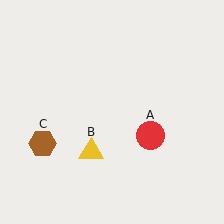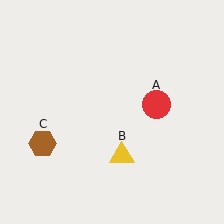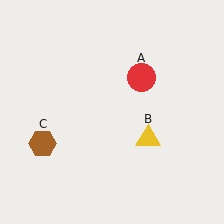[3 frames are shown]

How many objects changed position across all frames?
2 objects changed position: red circle (object A), yellow triangle (object B).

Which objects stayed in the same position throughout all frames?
Brown hexagon (object C) remained stationary.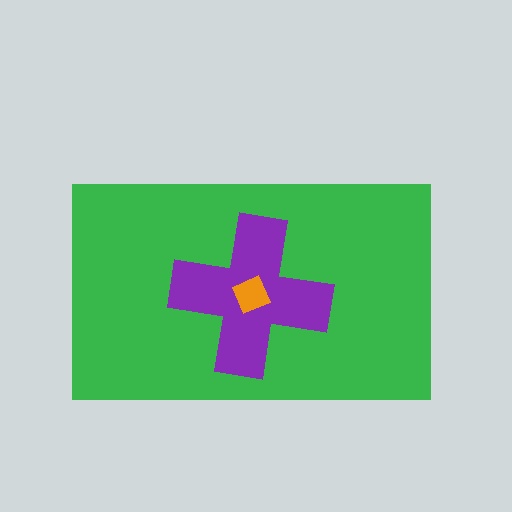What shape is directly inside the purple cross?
The orange square.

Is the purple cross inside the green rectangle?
Yes.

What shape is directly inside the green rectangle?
The purple cross.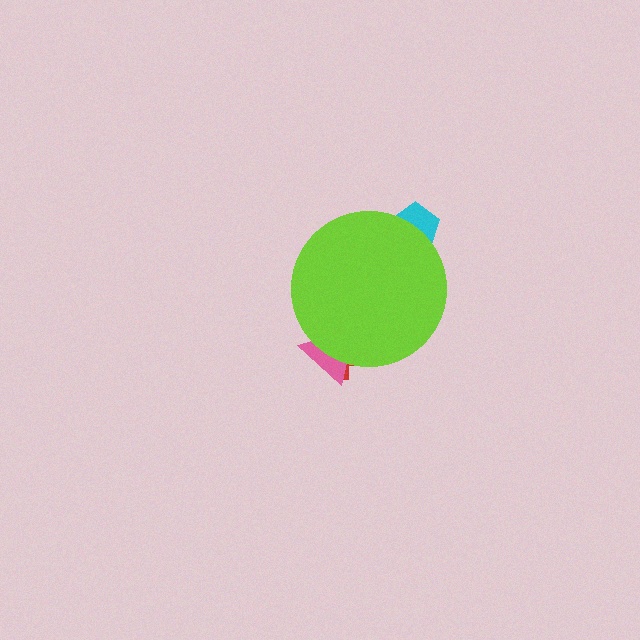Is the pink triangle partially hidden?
Yes, the pink triangle is partially hidden behind the lime circle.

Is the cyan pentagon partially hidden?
Yes, the cyan pentagon is partially hidden behind the lime circle.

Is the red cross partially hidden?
Yes, the red cross is partially hidden behind the lime circle.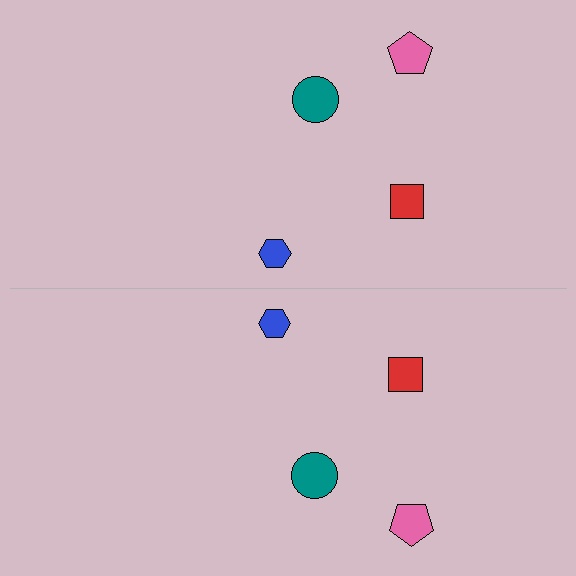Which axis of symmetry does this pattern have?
The pattern has a horizontal axis of symmetry running through the center of the image.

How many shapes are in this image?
There are 8 shapes in this image.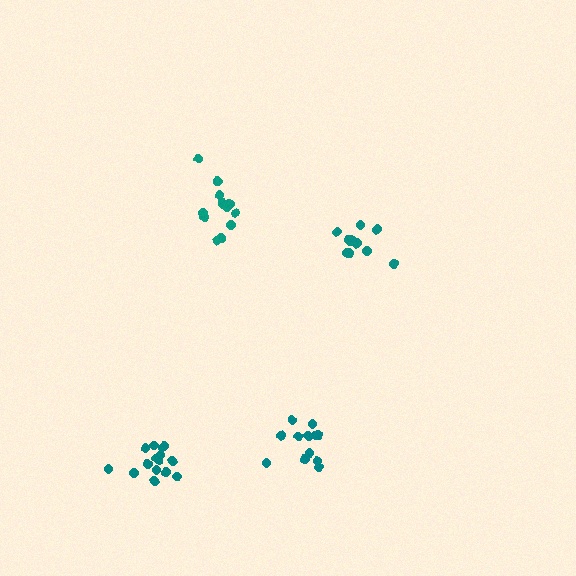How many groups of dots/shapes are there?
There are 4 groups.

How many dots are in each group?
Group 1: 15 dots, Group 2: 12 dots, Group 3: 11 dots, Group 4: 13 dots (51 total).